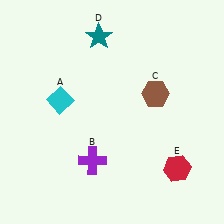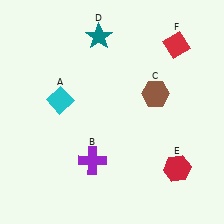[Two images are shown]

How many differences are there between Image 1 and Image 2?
There is 1 difference between the two images.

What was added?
A red diamond (F) was added in Image 2.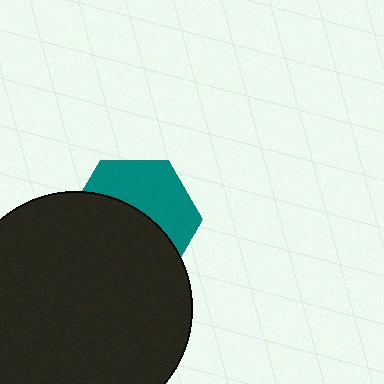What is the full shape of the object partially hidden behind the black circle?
The partially hidden object is a teal hexagon.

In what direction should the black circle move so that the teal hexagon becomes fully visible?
The black circle should move down. That is the shortest direction to clear the overlap and leave the teal hexagon fully visible.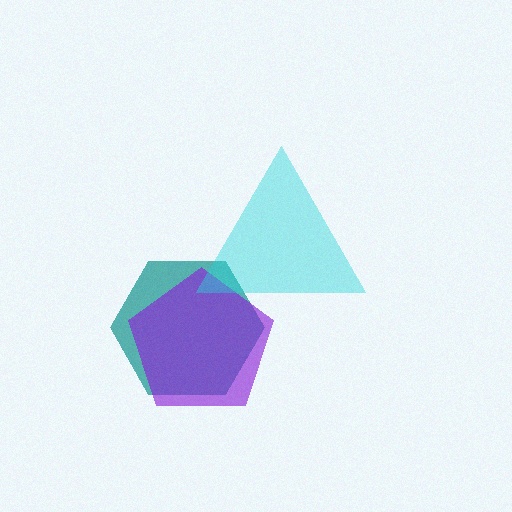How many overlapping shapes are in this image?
There are 3 overlapping shapes in the image.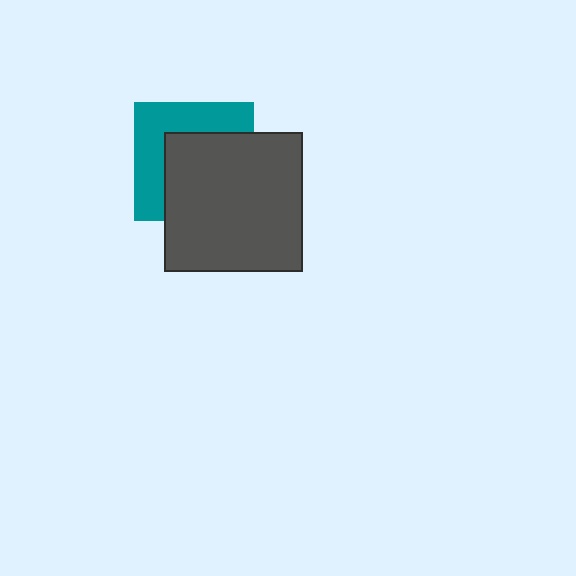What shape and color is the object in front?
The object in front is a dark gray square.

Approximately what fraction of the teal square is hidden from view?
Roughly 56% of the teal square is hidden behind the dark gray square.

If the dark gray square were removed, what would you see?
You would see the complete teal square.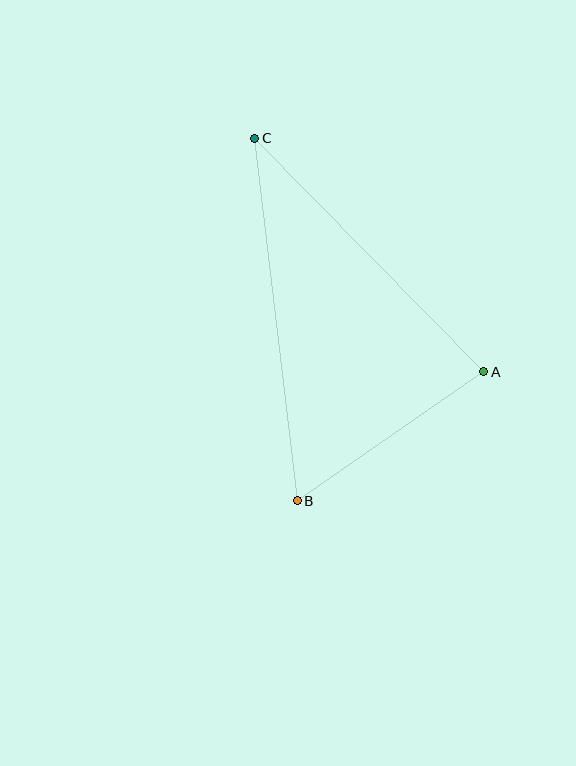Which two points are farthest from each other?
Points B and C are farthest from each other.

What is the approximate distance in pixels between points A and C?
The distance between A and C is approximately 327 pixels.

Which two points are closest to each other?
Points A and B are closest to each other.